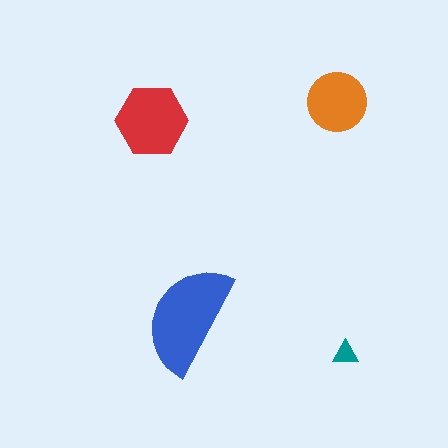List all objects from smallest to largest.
The teal triangle, the orange circle, the red hexagon, the blue semicircle.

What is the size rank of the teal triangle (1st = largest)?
4th.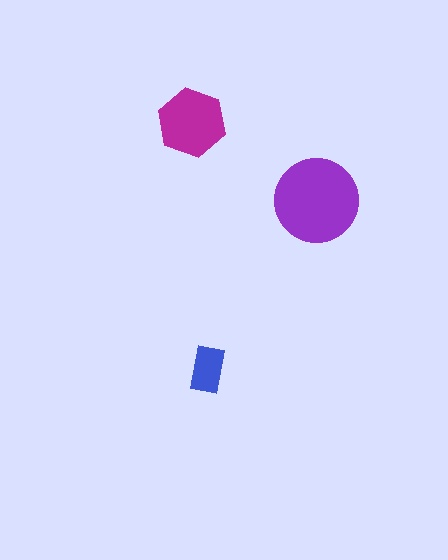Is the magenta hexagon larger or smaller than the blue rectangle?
Larger.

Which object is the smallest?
The blue rectangle.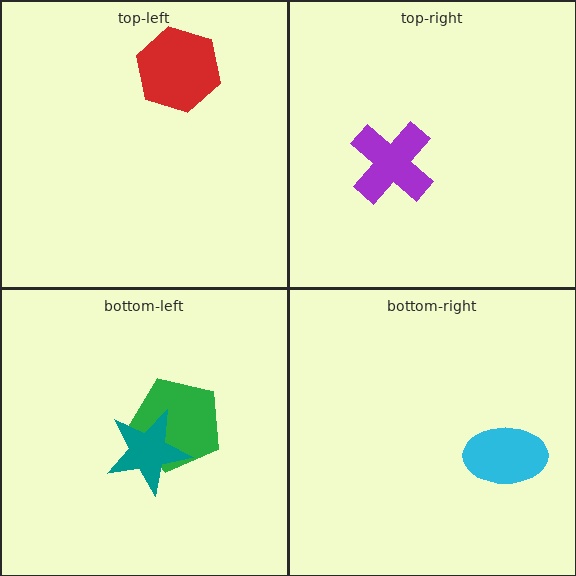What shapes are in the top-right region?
The purple cross.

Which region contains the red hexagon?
The top-left region.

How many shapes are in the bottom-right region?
1.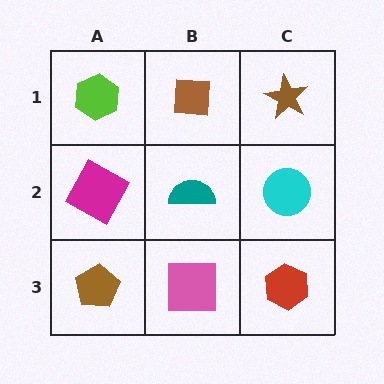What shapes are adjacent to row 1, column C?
A cyan circle (row 2, column C), a brown square (row 1, column B).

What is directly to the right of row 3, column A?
A pink square.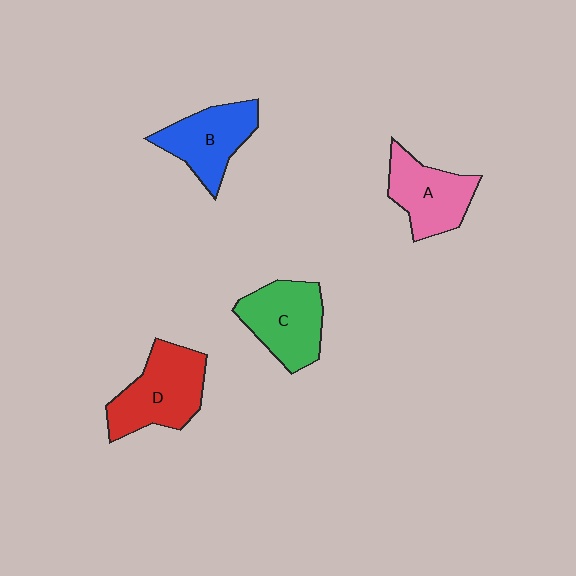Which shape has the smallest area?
Shape A (pink).